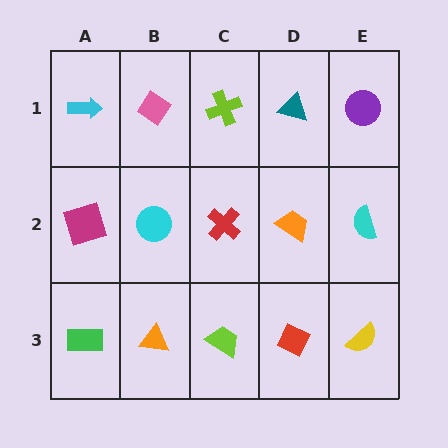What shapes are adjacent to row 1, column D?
An orange trapezoid (row 2, column D), a lime cross (row 1, column C), a purple circle (row 1, column E).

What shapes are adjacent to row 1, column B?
A cyan circle (row 2, column B), a cyan arrow (row 1, column A), a lime cross (row 1, column C).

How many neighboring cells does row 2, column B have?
4.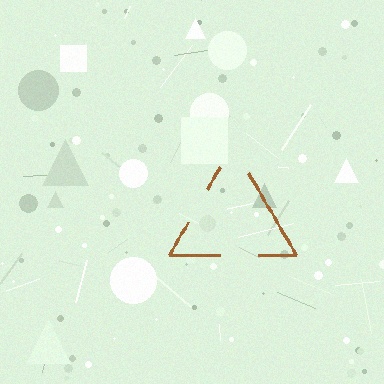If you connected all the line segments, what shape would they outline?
They would outline a triangle.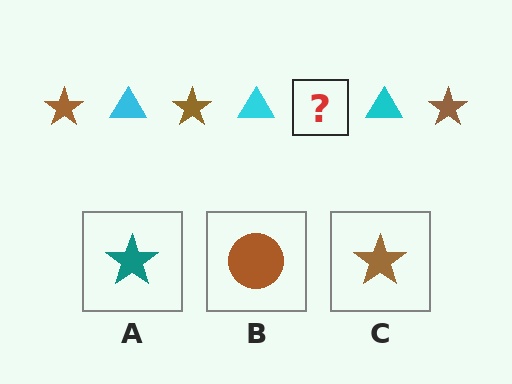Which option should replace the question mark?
Option C.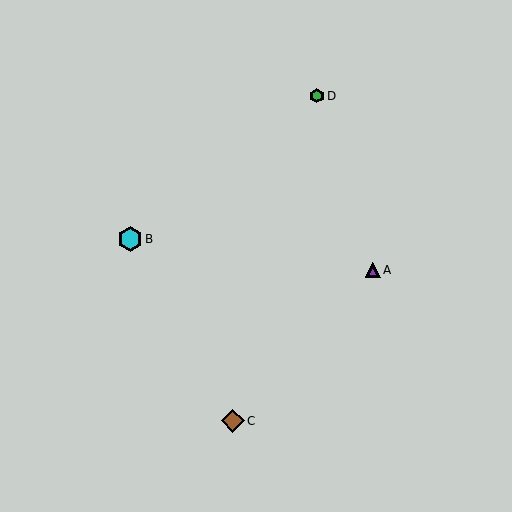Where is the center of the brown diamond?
The center of the brown diamond is at (233, 421).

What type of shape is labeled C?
Shape C is a brown diamond.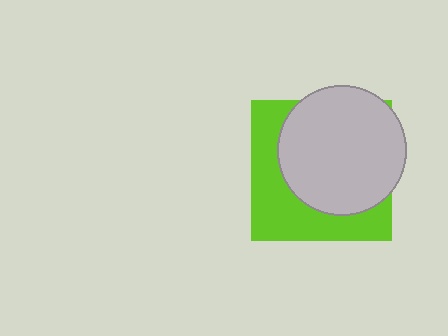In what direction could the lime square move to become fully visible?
The lime square could move toward the lower-left. That would shift it out from behind the light gray circle entirely.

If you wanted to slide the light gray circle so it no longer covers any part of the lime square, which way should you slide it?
Slide it toward the upper-right — that is the most direct way to separate the two shapes.